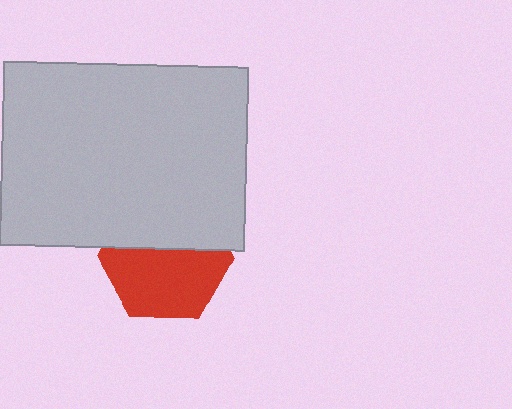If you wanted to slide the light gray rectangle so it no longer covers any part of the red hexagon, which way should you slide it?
Slide it up — that is the most direct way to separate the two shapes.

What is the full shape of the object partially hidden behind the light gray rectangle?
The partially hidden object is a red hexagon.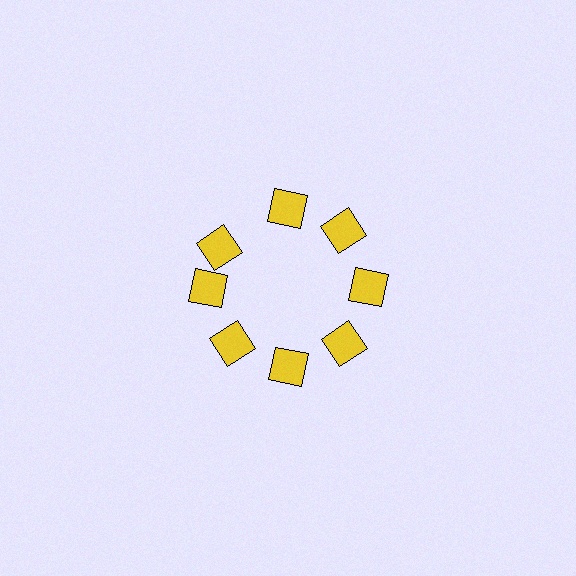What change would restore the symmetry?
The symmetry would be restored by rotating it back into even spacing with its neighbors so that all 8 squares sit at equal angles and equal distance from the center.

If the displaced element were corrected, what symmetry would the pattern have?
It would have 8-fold rotational symmetry — the pattern would map onto itself every 45 degrees.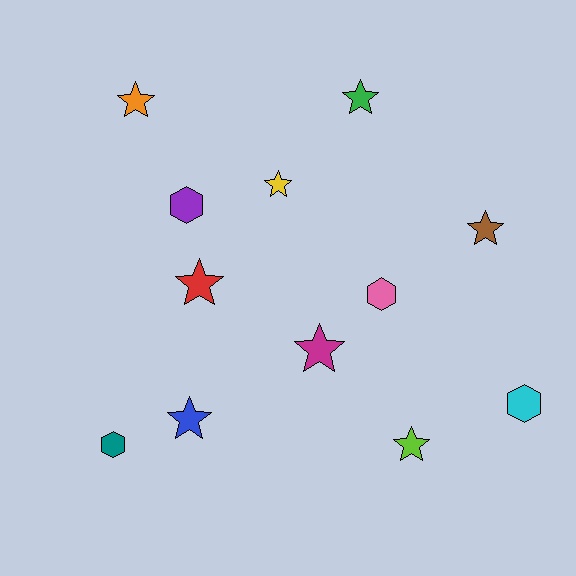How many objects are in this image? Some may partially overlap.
There are 12 objects.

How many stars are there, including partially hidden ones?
There are 8 stars.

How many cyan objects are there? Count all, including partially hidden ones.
There is 1 cyan object.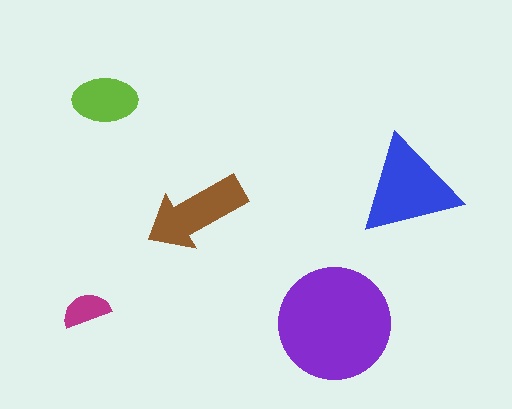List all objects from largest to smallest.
The purple circle, the blue triangle, the brown arrow, the lime ellipse, the magenta semicircle.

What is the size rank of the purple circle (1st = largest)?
1st.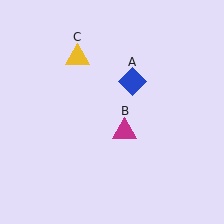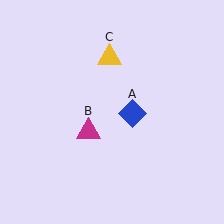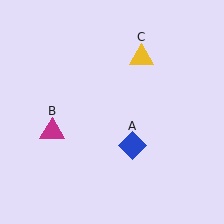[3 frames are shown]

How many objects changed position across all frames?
3 objects changed position: blue diamond (object A), magenta triangle (object B), yellow triangle (object C).